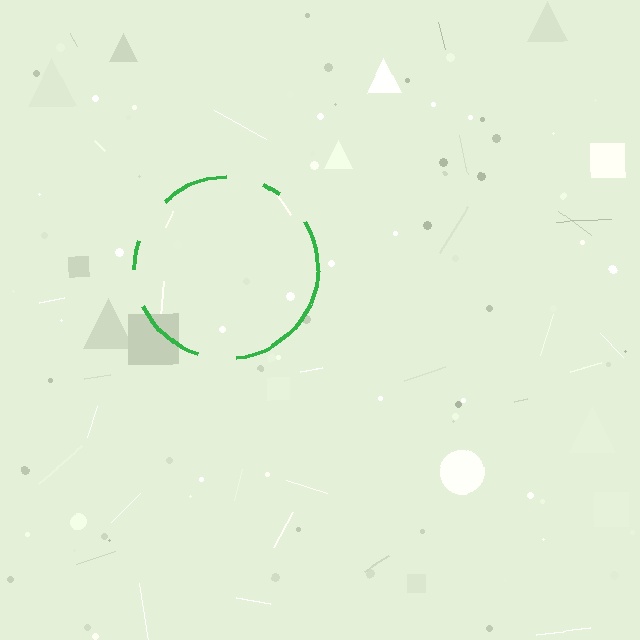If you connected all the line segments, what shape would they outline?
They would outline a circle.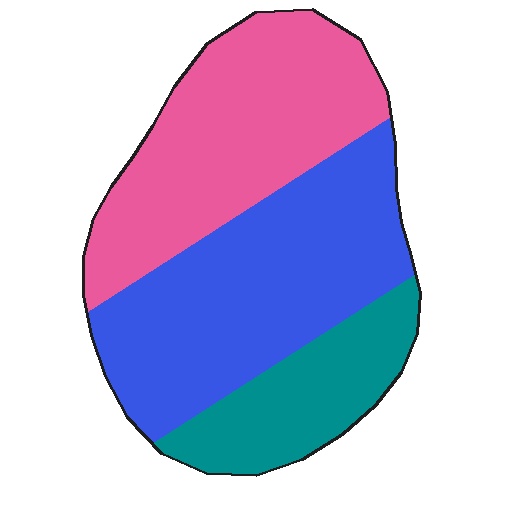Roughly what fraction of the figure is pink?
Pink takes up about three eighths (3/8) of the figure.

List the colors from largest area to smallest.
From largest to smallest: blue, pink, teal.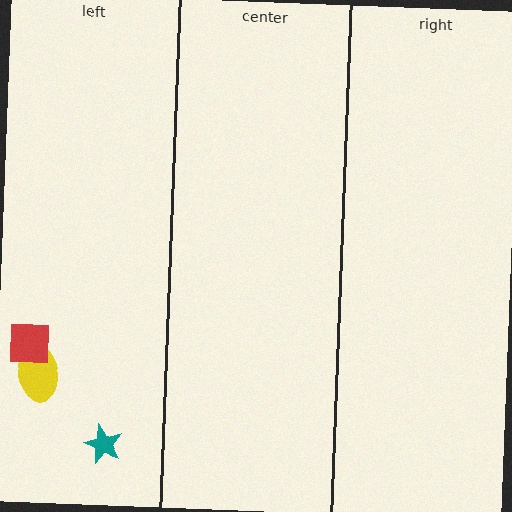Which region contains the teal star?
The left region.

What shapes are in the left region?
The teal star, the yellow ellipse, the red square.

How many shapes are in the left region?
3.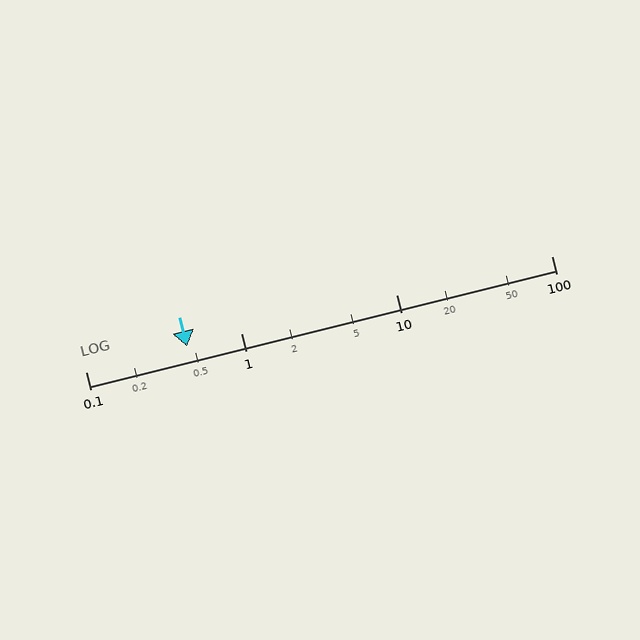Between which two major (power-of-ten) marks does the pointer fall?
The pointer is between 0.1 and 1.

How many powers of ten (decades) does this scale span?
The scale spans 3 decades, from 0.1 to 100.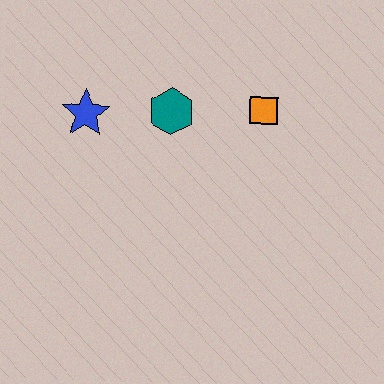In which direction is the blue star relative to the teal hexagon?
The blue star is to the left of the teal hexagon.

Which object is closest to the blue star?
The teal hexagon is closest to the blue star.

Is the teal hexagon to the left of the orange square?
Yes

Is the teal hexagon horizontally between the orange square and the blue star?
Yes